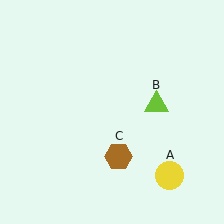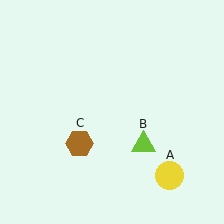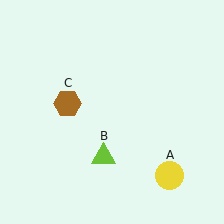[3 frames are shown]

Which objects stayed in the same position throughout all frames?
Yellow circle (object A) remained stationary.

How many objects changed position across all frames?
2 objects changed position: lime triangle (object B), brown hexagon (object C).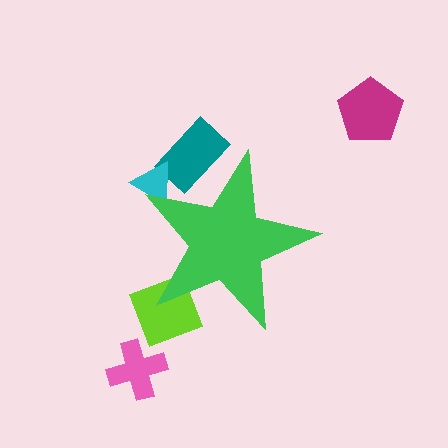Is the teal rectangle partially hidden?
Yes, the teal rectangle is partially hidden behind the green star.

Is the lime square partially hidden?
Yes, the lime square is partially hidden behind the green star.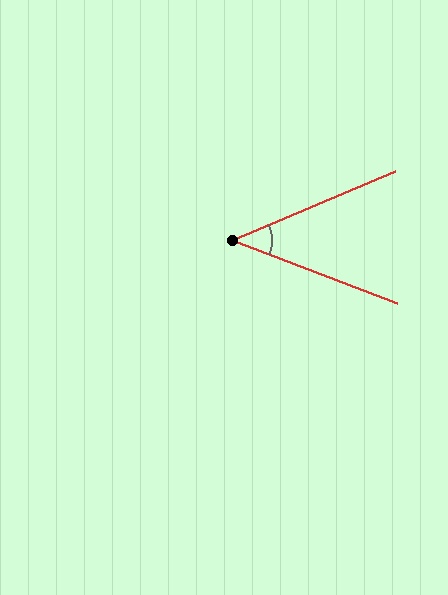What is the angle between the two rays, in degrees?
Approximately 44 degrees.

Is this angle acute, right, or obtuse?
It is acute.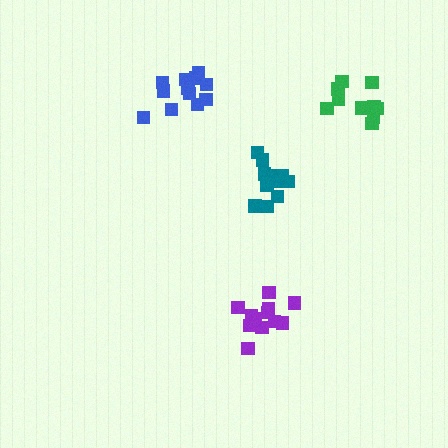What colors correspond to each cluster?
The clusters are colored: green, blue, purple, teal.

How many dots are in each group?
Group 1: 10 dots, Group 2: 12 dots, Group 3: 12 dots, Group 4: 11 dots (45 total).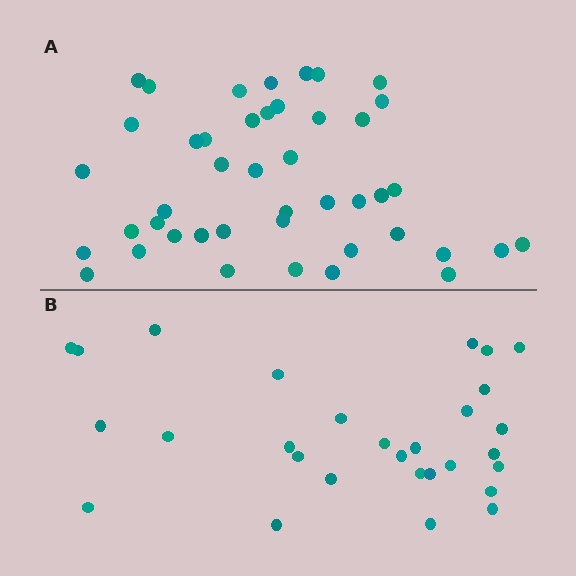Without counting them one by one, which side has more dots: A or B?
Region A (the top region) has more dots.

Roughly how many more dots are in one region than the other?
Region A has approximately 15 more dots than region B.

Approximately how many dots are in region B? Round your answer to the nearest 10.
About 30 dots. (The exact count is 29, which rounds to 30.)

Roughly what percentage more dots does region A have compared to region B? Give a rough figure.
About 50% more.